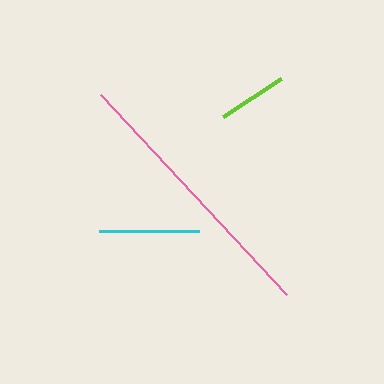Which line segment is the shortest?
The lime line is the shortest at approximately 70 pixels.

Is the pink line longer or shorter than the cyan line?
The pink line is longer than the cyan line.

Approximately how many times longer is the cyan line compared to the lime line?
The cyan line is approximately 1.4 times the length of the lime line.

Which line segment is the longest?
The pink line is the longest at approximately 272 pixels.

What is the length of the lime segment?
The lime segment is approximately 70 pixels long.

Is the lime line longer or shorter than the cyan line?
The cyan line is longer than the lime line.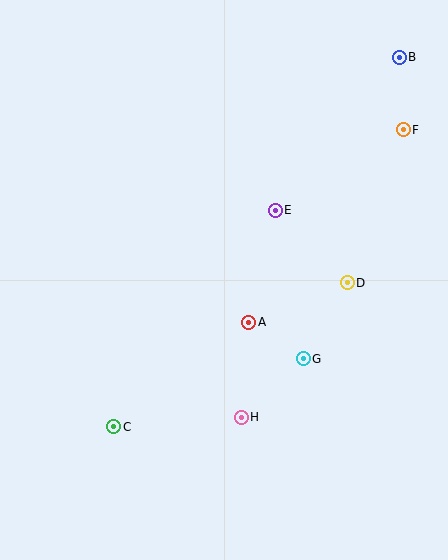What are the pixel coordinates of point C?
Point C is at (114, 427).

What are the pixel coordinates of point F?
Point F is at (403, 130).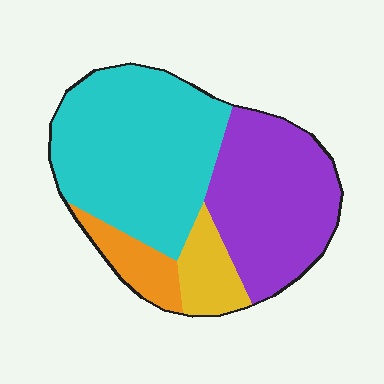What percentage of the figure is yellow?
Yellow covers about 10% of the figure.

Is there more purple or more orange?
Purple.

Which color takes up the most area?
Cyan, at roughly 45%.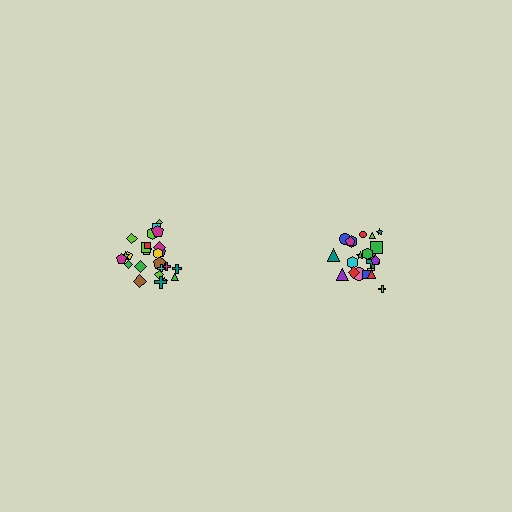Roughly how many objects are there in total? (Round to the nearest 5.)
Roughly 45 objects in total.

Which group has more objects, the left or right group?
The left group.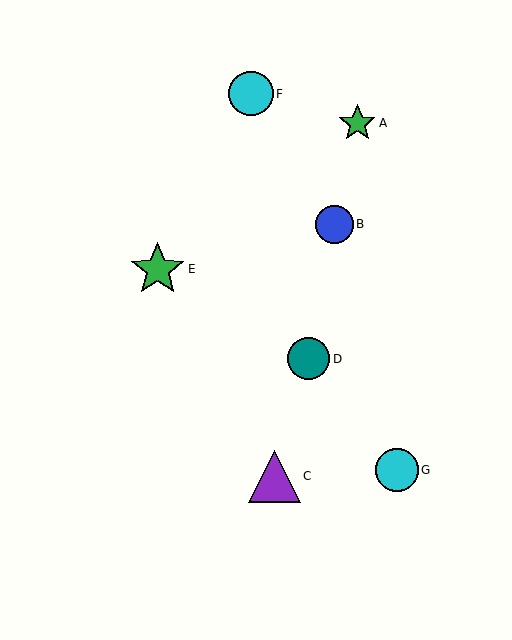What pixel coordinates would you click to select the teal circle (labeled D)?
Click at (309, 359) to select the teal circle D.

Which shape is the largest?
The green star (labeled E) is the largest.